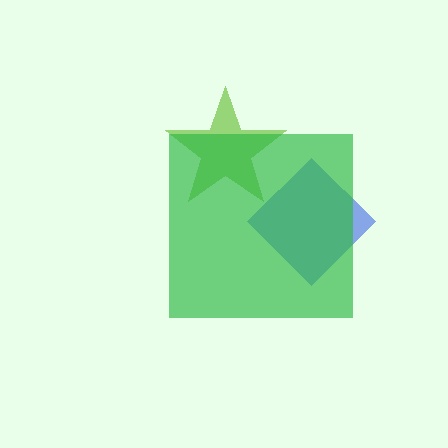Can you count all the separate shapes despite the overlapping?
Yes, there are 3 separate shapes.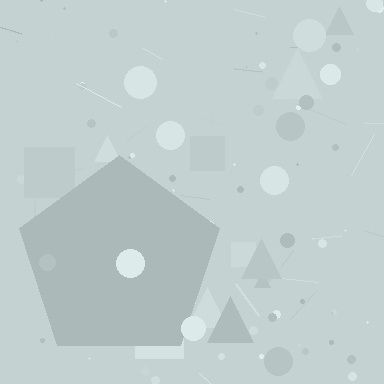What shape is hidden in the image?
A pentagon is hidden in the image.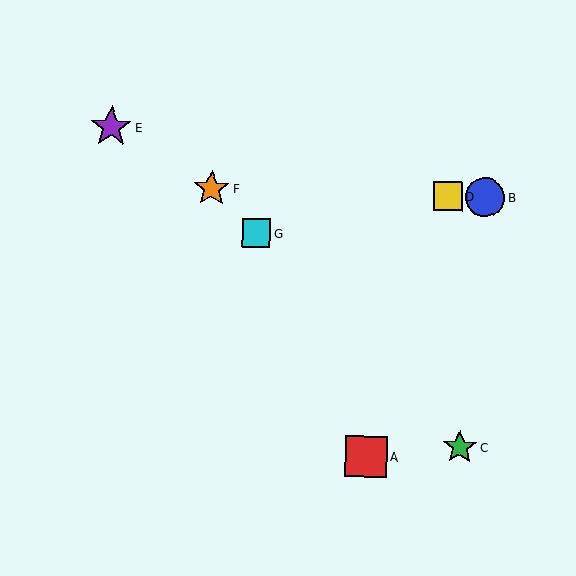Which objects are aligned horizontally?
Objects B, D, F are aligned horizontally.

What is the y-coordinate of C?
Object C is at y≈447.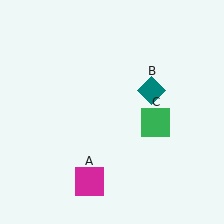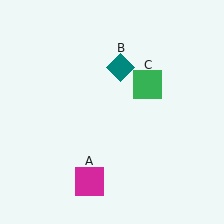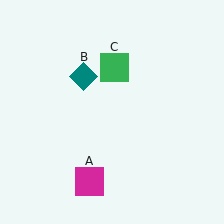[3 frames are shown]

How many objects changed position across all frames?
2 objects changed position: teal diamond (object B), green square (object C).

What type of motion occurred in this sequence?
The teal diamond (object B), green square (object C) rotated counterclockwise around the center of the scene.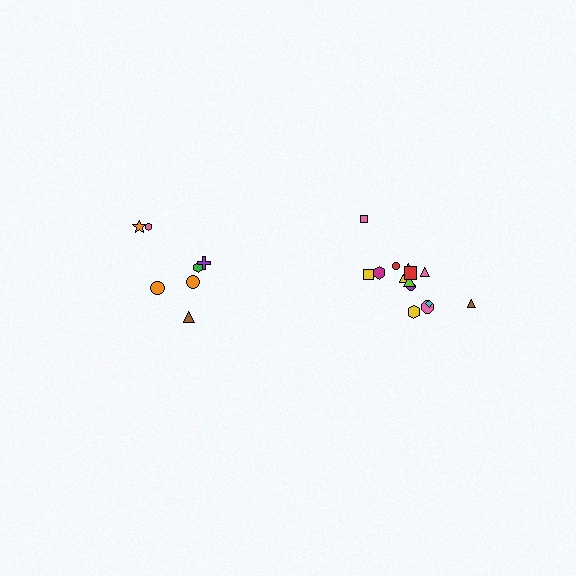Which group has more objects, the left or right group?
The right group.